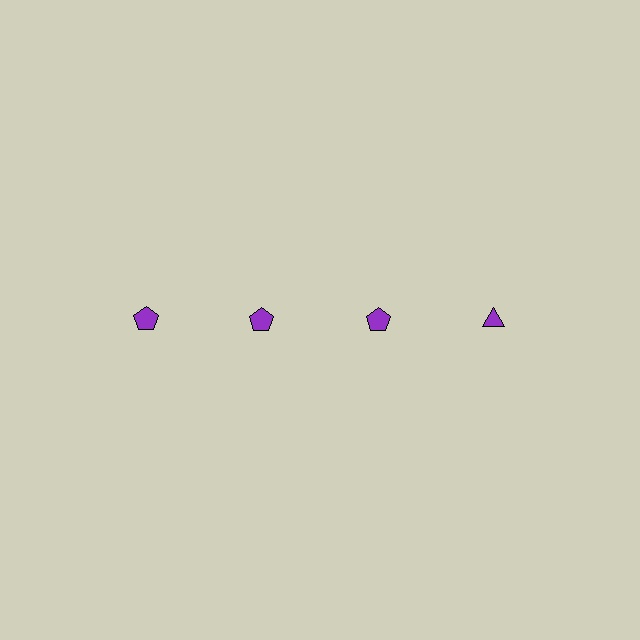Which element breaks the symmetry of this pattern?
The purple triangle in the top row, second from right column breaks the symmetry. All other shapes are purple pentagons.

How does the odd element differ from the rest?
It has a different shape: triangle instead of pentagon.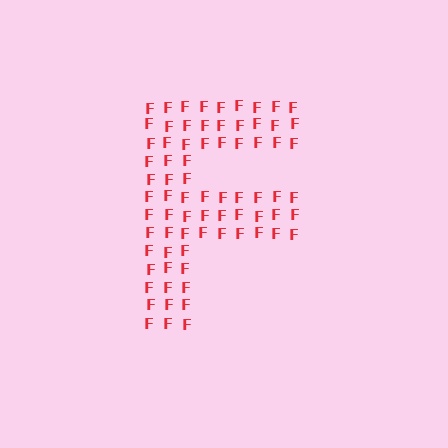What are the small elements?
The small elements are letter F's.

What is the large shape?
The large shape is the letter F.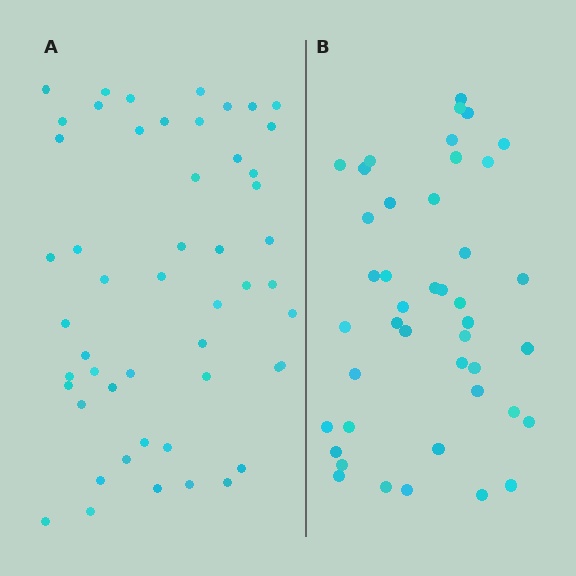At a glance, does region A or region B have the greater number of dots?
Region A (the left region) has more dots.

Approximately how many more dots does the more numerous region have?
Region A has roughly 8 or so more dots than region B.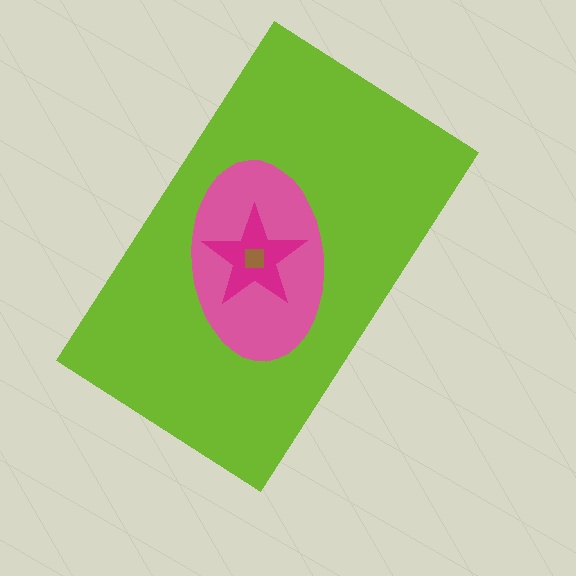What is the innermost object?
The brown square.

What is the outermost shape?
The lime rectangle.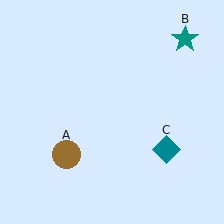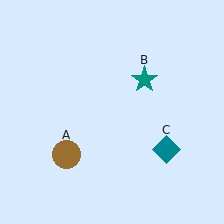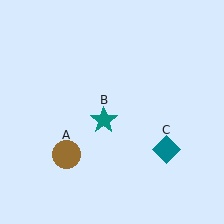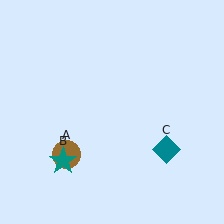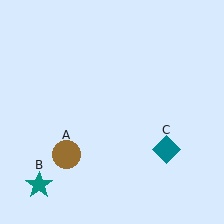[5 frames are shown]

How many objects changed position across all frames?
1 object changed position: teal star (object B).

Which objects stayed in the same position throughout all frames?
Brown circle (object A) and teal diamond (object C) remained stationary.